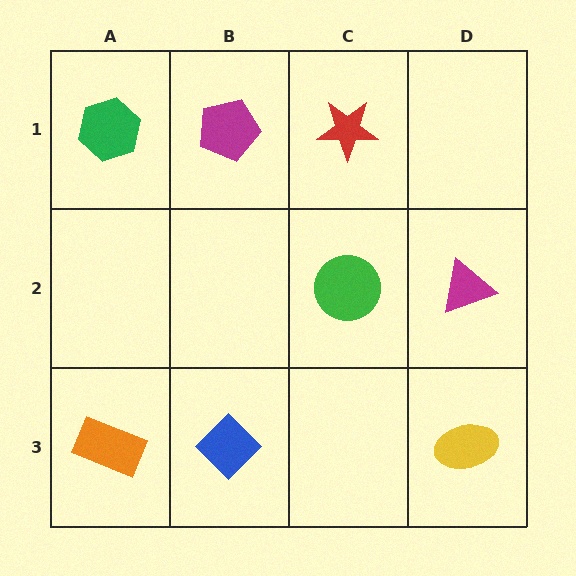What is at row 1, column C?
A red star.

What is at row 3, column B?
A blue diamond.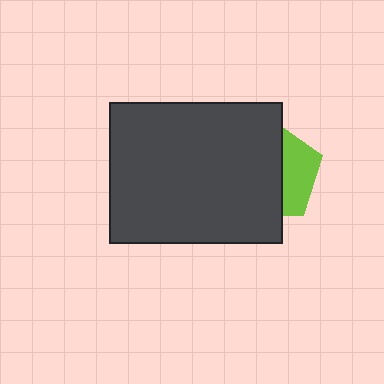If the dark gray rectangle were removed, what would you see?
You would see the complete lime pentagon.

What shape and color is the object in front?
The object in front is a dark gray rectangle.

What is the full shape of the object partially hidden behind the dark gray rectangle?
The partially hidden object is a lime pentagon.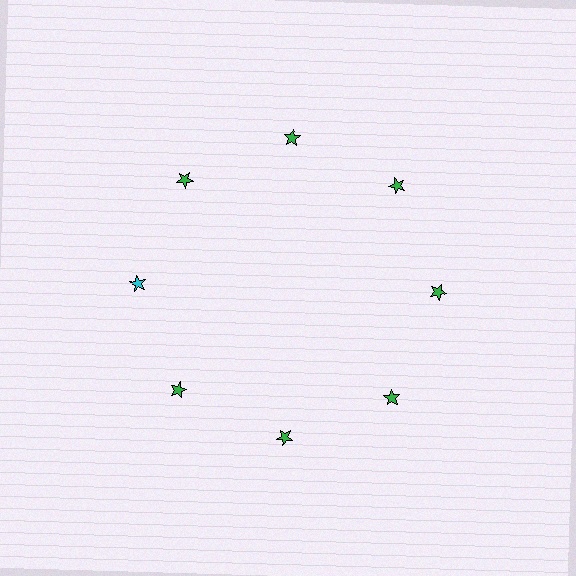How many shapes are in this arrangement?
There are 8 shapes arranged in a ring pattern.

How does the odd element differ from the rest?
It has a different color: cyan instead of green.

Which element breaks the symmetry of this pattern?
The cyan star at roughly the 9 o'clock position breaks the symmetry. All other shapes are green stars.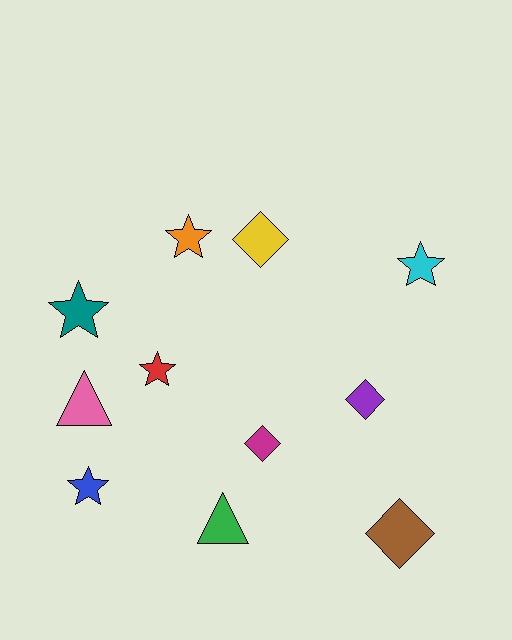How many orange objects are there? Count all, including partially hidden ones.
There is 1 orange object.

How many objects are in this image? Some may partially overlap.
There are 11 objects.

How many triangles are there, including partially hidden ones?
There are 2 triangles.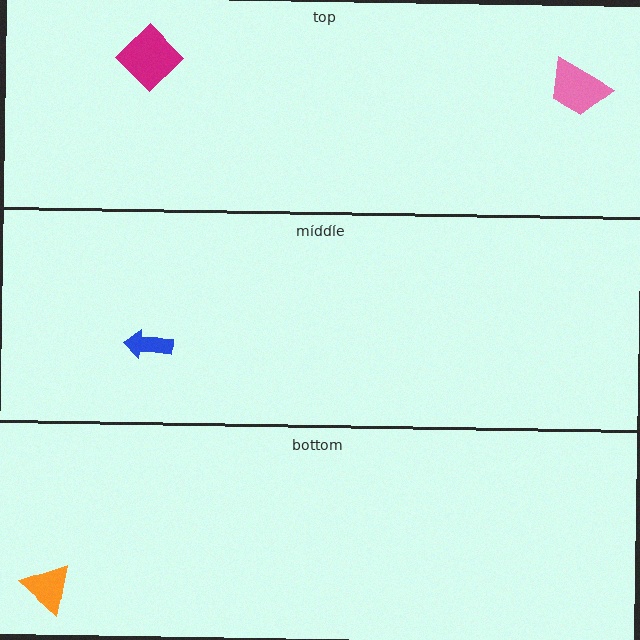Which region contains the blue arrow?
The middle region.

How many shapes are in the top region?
2.